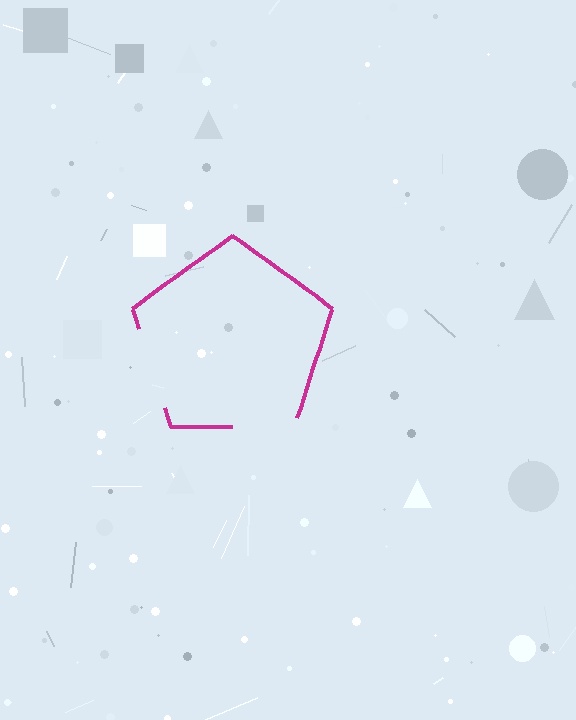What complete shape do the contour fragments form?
The contour fragments form a pentagon.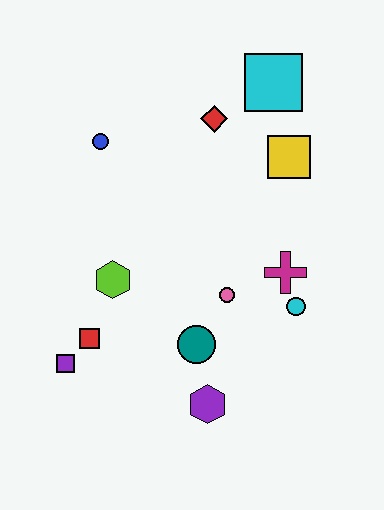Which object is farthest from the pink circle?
The cyan square is farthest from the pink circle.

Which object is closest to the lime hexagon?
The red square is closest to the lime hexagon.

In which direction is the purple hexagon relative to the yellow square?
The purple hexagon is below the yellow square.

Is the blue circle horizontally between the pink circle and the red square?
Yes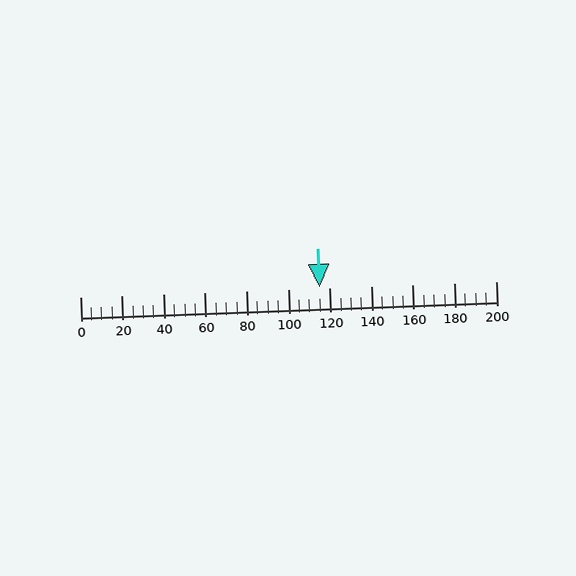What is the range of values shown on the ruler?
The ruler shows values from 0 to 200.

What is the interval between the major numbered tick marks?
The major tick marks are spaced 20 units apart.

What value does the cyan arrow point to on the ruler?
The cyan arrow points to approximately 115.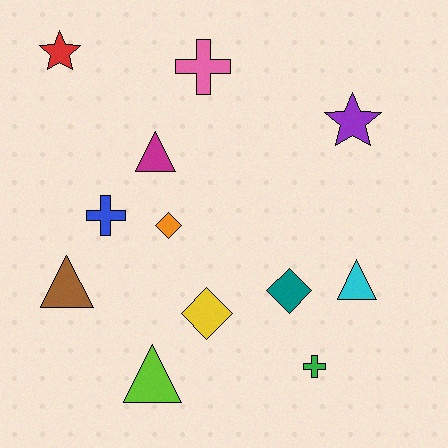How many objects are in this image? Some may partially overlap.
There are 12 objects.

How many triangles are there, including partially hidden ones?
There are 4 triangles.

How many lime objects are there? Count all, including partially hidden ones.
There is 1 lime object.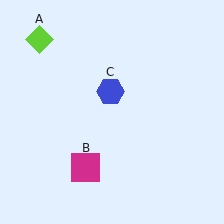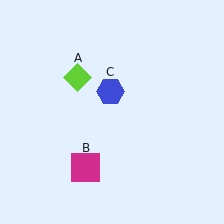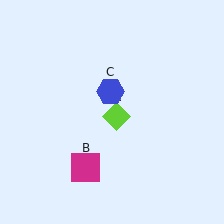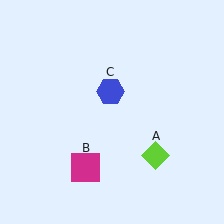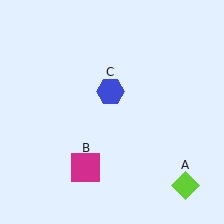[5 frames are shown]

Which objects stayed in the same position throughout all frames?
Magenta square (object B) and blue hexagon (object C) remained stationary.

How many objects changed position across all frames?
1 object changed position: lime diamond (object A).